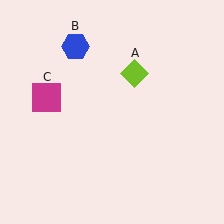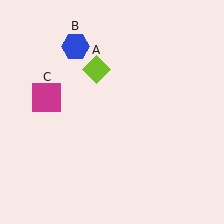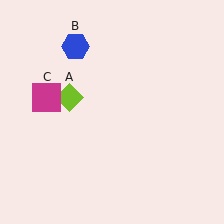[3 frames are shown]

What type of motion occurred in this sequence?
The lime diamond (object A) rotated counterclockwise around the center of the scene.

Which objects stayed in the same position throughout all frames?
Blue hexagon (object B) and magenta square (object C) remained stationary.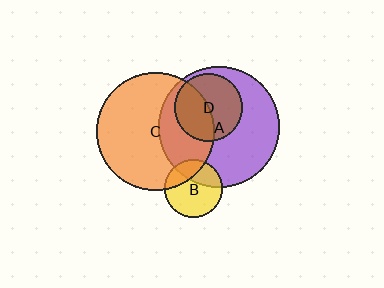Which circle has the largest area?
Circle A (purple).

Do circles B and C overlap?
Yes.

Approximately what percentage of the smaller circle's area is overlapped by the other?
Approximately 25%.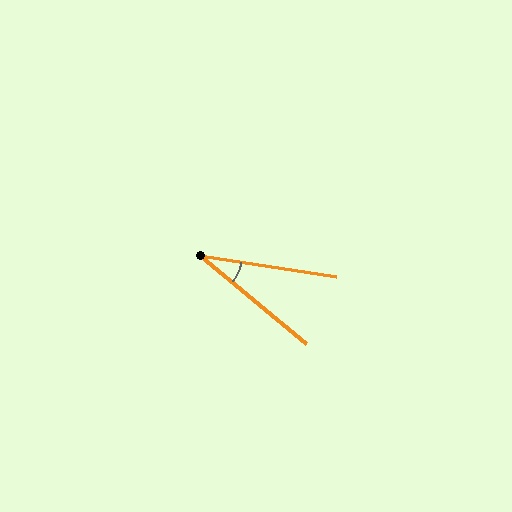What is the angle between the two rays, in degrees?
Approximately 31 degrees.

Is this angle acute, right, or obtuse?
It is acute.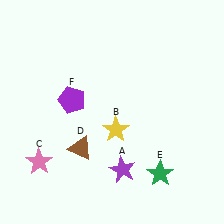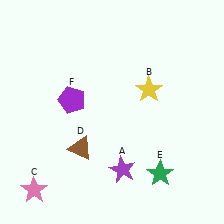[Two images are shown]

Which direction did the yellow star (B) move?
The yellow star (B) moved up.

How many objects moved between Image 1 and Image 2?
2 objects moved between the two images.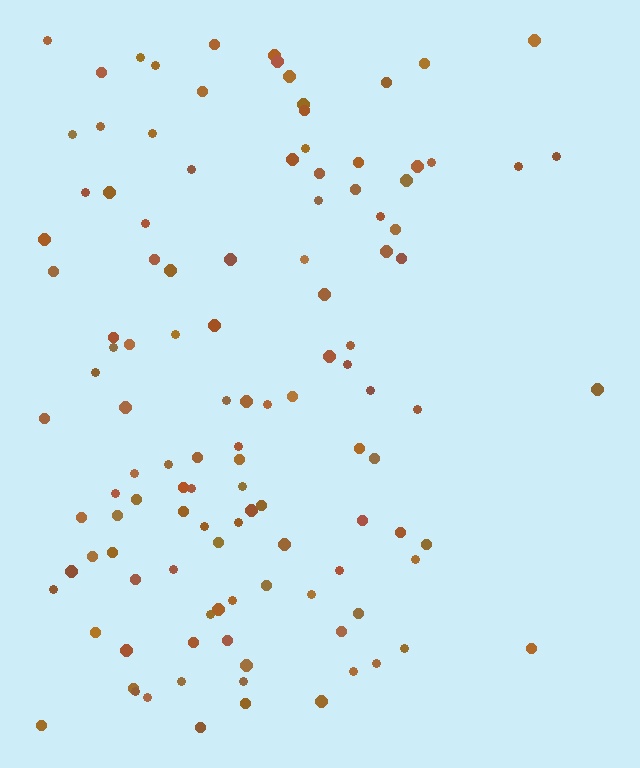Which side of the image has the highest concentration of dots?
The left.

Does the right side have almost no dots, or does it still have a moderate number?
Still a moderate number, just noticeably fewer than the left.